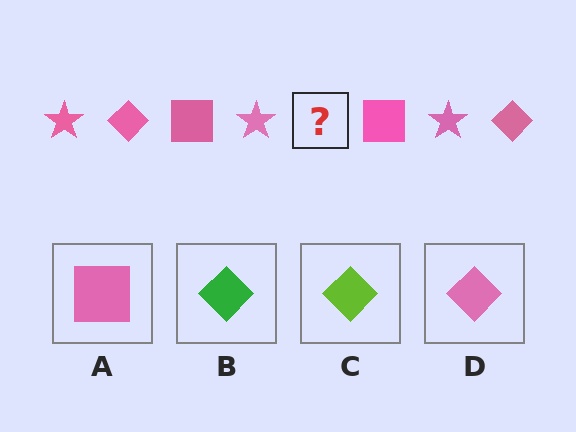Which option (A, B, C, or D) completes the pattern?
D.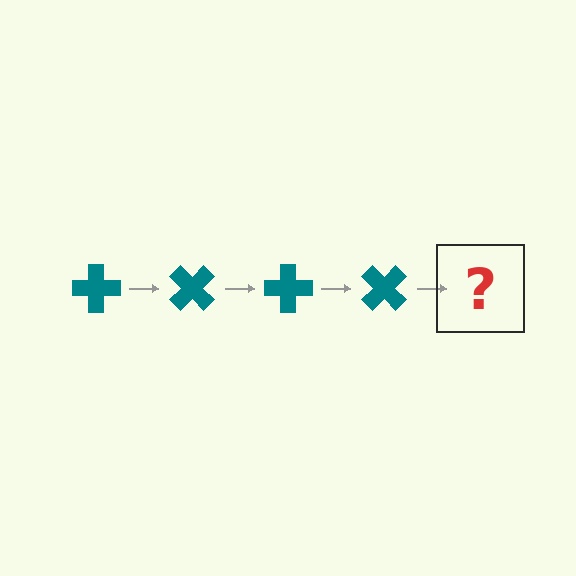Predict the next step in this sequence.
The next step is a teal cross rotated 180 degrees.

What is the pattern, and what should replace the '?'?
The pattern is that the cross rotates 45 degrees each step. The '?' should be a teal cross rotated 180 degrees.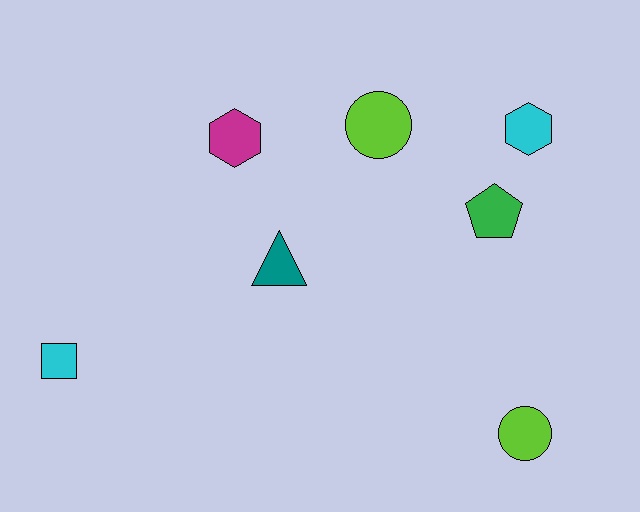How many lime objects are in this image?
There are 2 lime objects.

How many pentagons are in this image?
There is 1 pentagon.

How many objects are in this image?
There are 7 objects.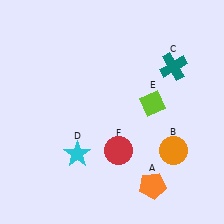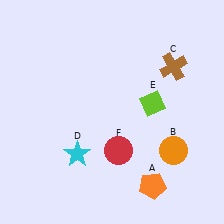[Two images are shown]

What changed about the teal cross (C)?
In Image 1, C is teal. In Image 2, it changed to brown.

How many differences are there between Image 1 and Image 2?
There is 1 difference between the two images.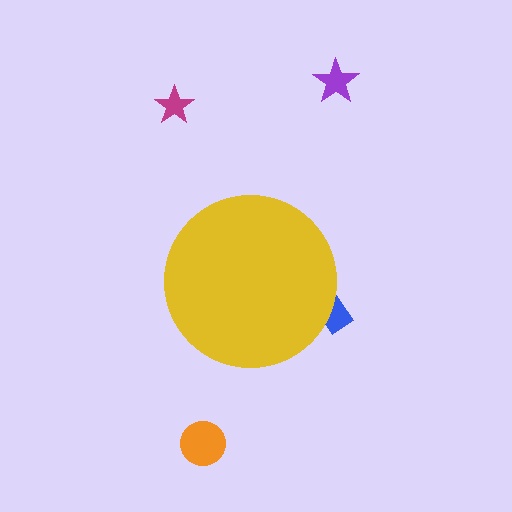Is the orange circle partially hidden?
No, the orange circle is fully visible.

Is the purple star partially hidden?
No, the purple star is fully visible.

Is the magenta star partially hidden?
No, the magenta star is fully visible.